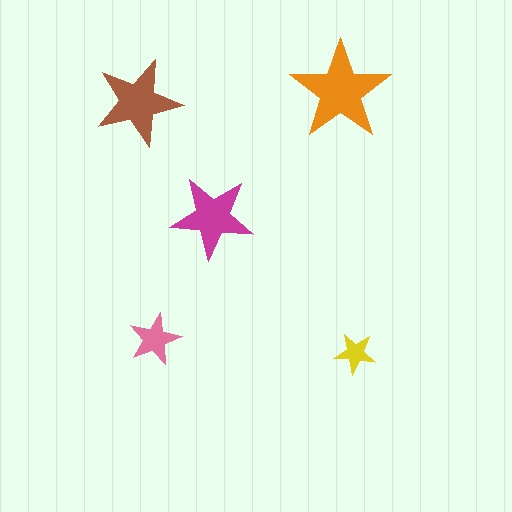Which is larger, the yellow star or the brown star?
The brown one.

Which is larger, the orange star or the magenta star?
The orange one.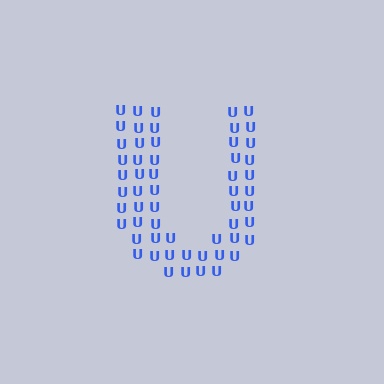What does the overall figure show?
The overall figure shows the letter U.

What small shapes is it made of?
It is made of small letter U's.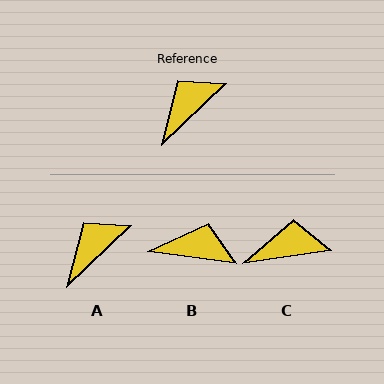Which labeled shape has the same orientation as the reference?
A.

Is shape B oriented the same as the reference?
No, it is off by about 51 degrees.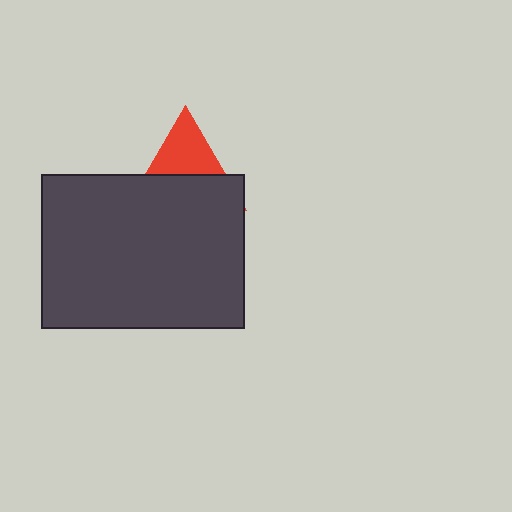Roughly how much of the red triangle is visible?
A small part of it is visible (roughly 42%).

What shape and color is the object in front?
The object in front is a dark gray rectangle.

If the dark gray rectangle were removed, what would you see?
You would see the complete red triangle.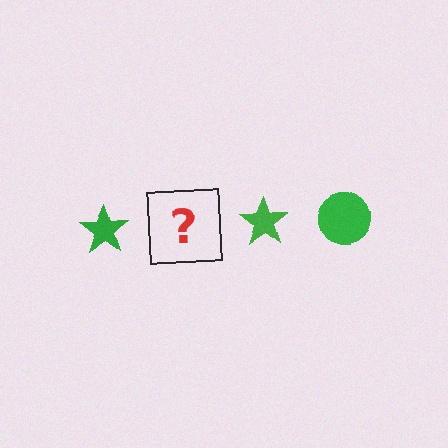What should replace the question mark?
The question mark should be replaced with a green circle.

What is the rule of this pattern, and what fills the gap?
The rule is that the pattern cycles through star, circle shapes in green. The gap should be filled with a green circle.